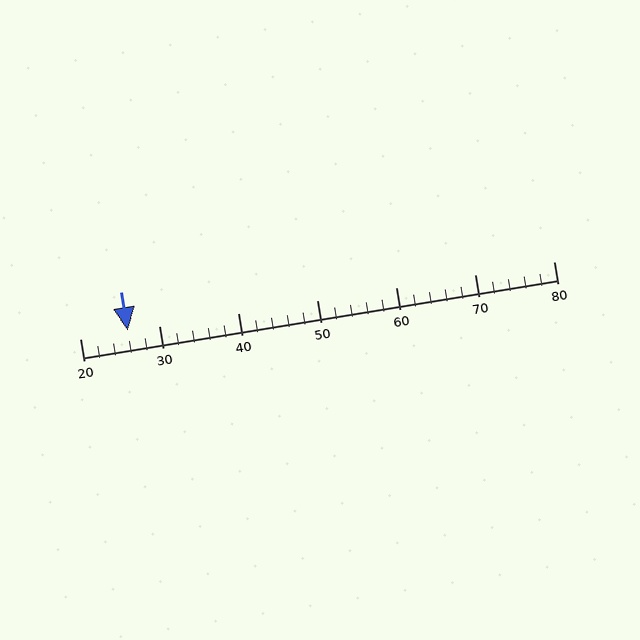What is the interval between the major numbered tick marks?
The major tick marks are spaced 10 units apart.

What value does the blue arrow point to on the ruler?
The blue arrow points to approximately 26.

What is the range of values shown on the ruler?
The ruler shows values from 20 to 80.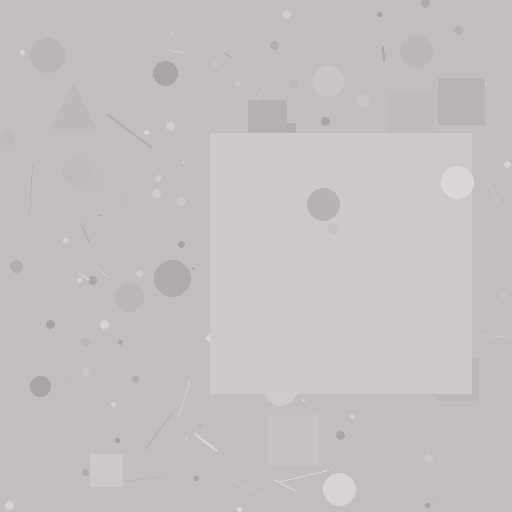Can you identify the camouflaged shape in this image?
The camouflaged shape is a square.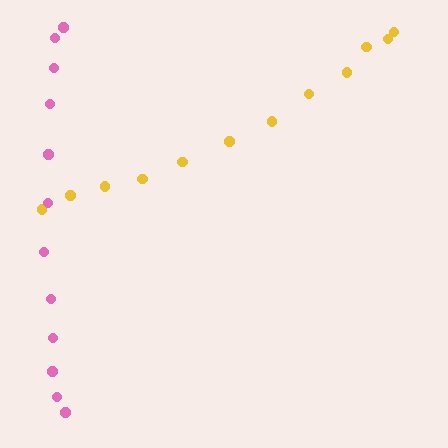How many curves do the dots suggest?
There are 2 distinct paths.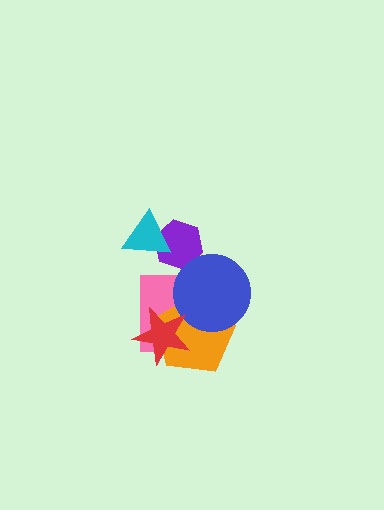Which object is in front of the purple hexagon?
The cyan triangle is in front of the purple hexagon.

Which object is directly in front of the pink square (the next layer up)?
The orange pentagon is directly in front of the pink square.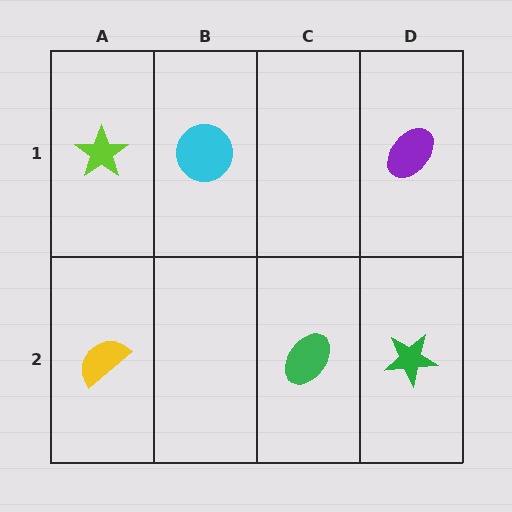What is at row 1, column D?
A purple ellipse.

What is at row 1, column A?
A lime star.